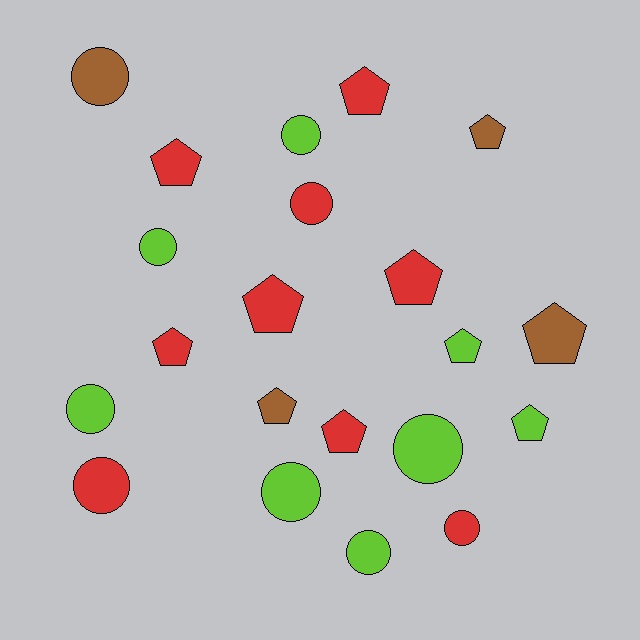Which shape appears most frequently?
Pentagon, with 11 objects.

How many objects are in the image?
There are 21 objects.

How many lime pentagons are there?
There are 2 lime pentagons.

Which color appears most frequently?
Red, with 9 objects.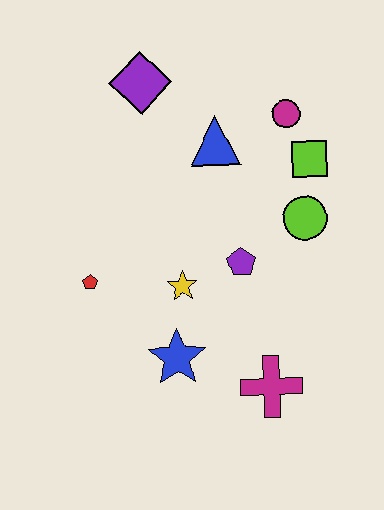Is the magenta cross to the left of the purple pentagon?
No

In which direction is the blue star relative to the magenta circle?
The blue star is below the magenta circle.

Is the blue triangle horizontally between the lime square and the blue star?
Yes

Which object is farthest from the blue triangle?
The magenta cross is farthest from the blue triangle.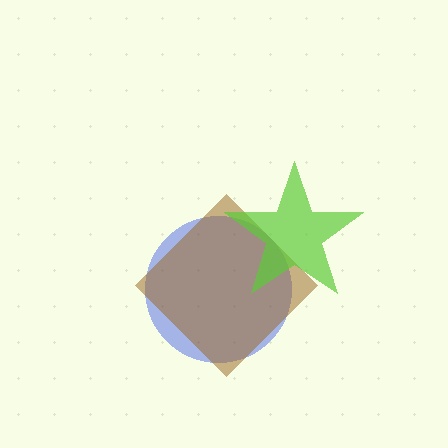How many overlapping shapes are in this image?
There are 3 overlapping shapes in the image.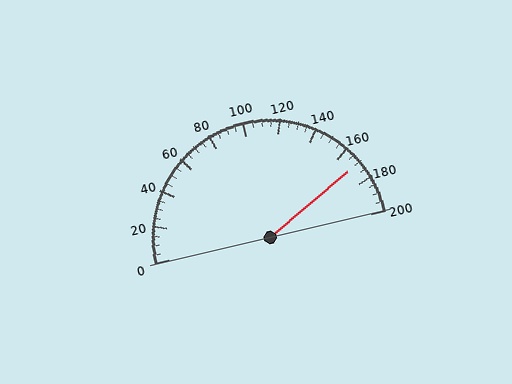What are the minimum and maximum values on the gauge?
The gauge ranges from 0 to 200.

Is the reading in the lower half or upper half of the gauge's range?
The reading is in the upper half of the range (0 to 200).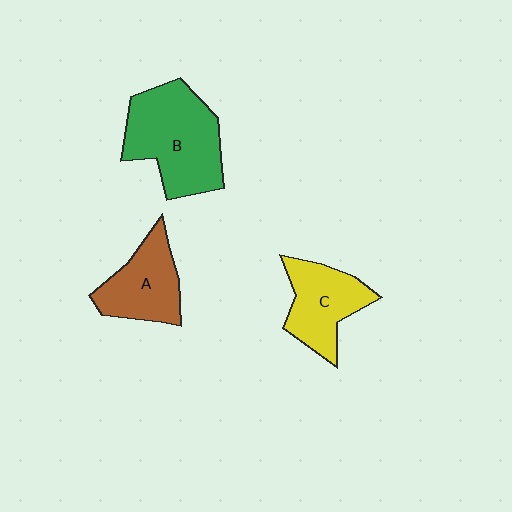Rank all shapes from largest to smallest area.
From largest to smallest: B (green), C (yellow), A (brown).